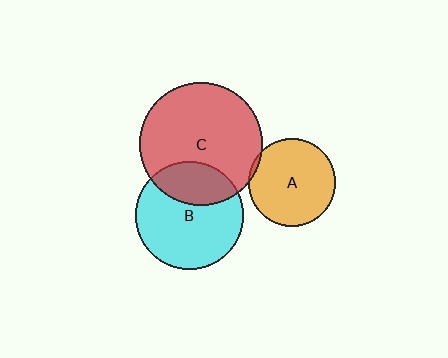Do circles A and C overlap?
Yes.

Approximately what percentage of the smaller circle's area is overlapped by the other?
Approximately 5%.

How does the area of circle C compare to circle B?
Approximately 1.3 times.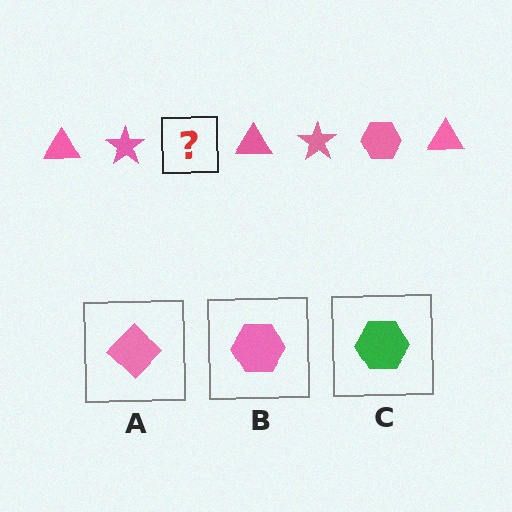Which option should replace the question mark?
Option B.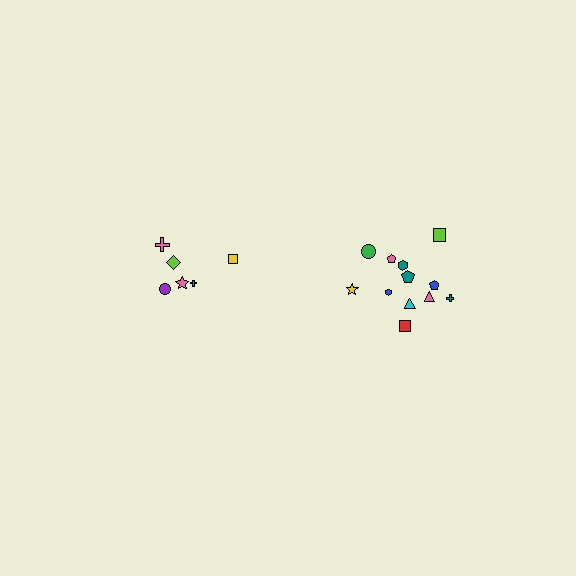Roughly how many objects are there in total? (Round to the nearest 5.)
Roughly 20 objects in total.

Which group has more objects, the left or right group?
The right group.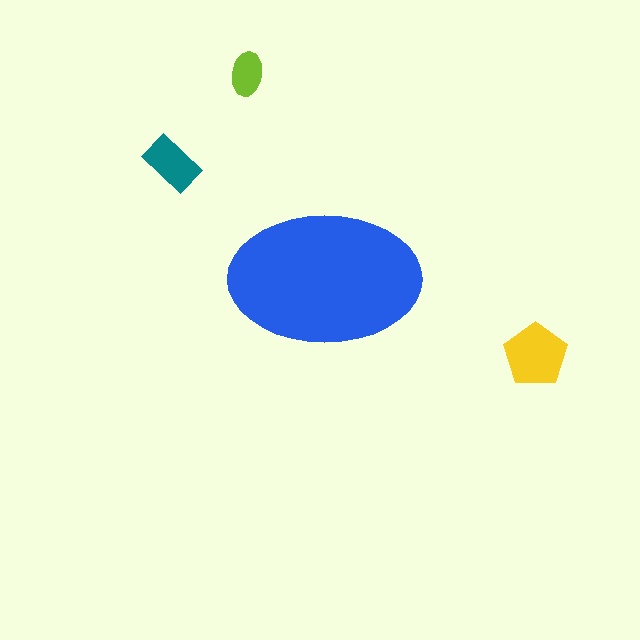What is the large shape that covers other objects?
A blue ellipse.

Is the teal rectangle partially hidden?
No, the teal rectangle is fully visible.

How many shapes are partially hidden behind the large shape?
0 shapes are partially hidden.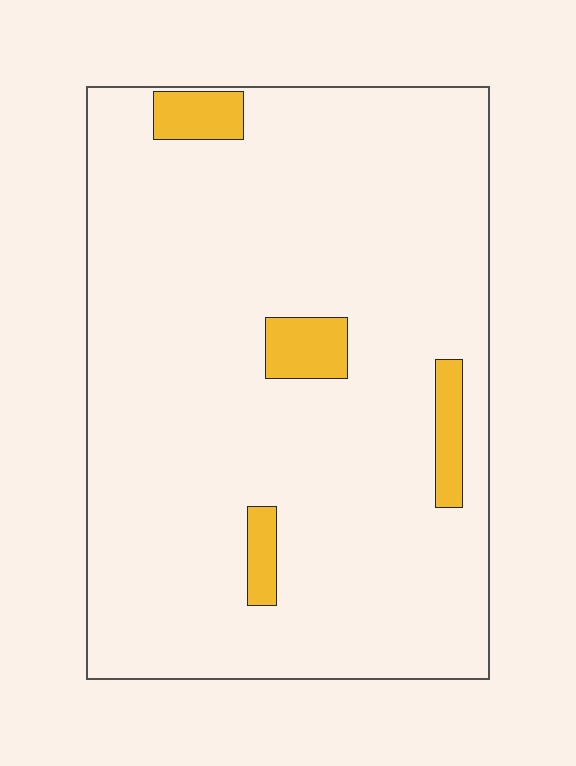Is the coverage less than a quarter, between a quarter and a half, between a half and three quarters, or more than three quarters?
Less than a quarter.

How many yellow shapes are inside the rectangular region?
4.